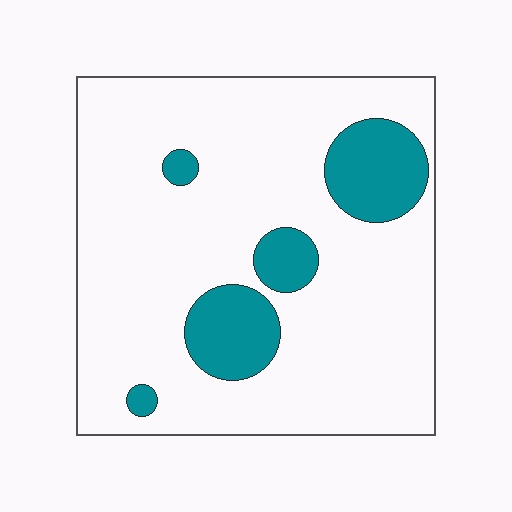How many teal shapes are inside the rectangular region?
5.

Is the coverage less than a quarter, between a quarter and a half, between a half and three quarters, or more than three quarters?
Less than a quarter.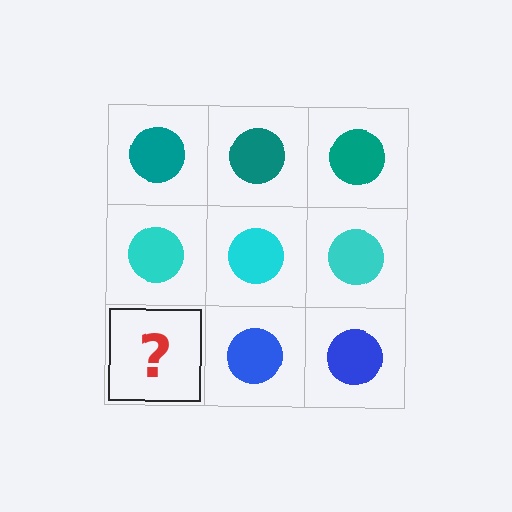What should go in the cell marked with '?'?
The missing cell should contain a blue circle.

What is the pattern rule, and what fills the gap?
The rule is that each row has a consistent color. The gap should be filled with a blue circle.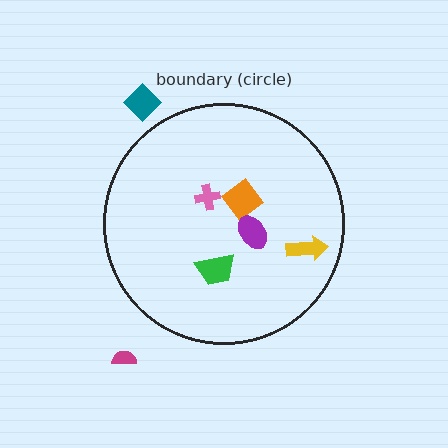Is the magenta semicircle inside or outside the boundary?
Outside.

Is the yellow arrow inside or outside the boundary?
Inside.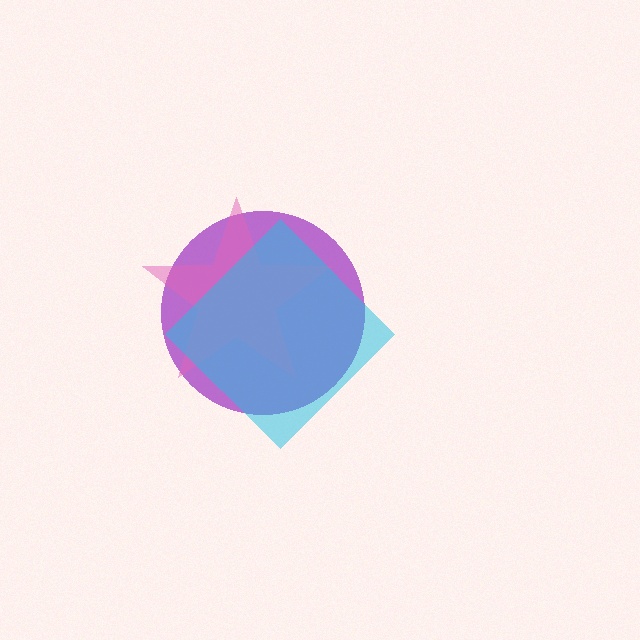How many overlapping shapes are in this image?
There are 3 overlapping shapes in the image.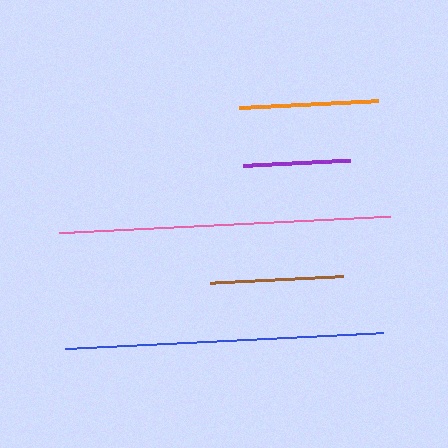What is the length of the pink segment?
The pink segment is approximately 331 pixels long.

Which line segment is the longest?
The pink line is the longest at approximately 331 pixels.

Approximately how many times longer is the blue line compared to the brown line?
The blue line is approximately 2.4 times the length of the brown line.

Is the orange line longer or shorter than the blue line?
The blue line is longer than the orange line.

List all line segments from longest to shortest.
From longest to shortest: pink, blue, orange, brown, purple.